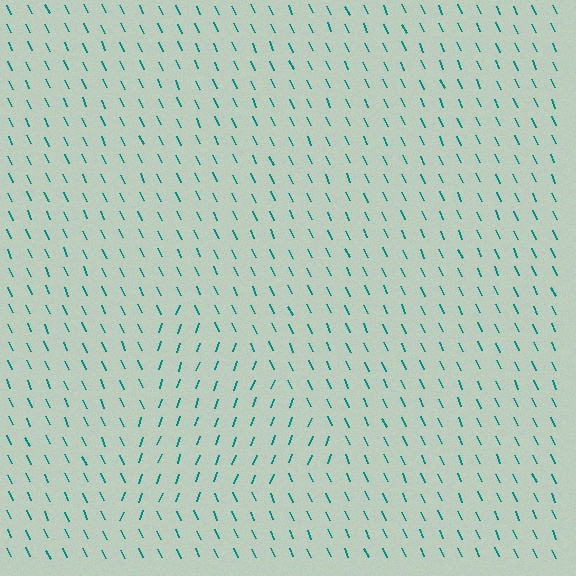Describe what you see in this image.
The image is filled with small teal line segments. A triangle region in the image has lines oriented differently from the surrounding lines, creating a visible texture boundary.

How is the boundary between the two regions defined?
The boundary is defined purely by a change in line orientation (approximately 45 degrees difference). All lines are the same color and thickness.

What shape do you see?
I see a triangle.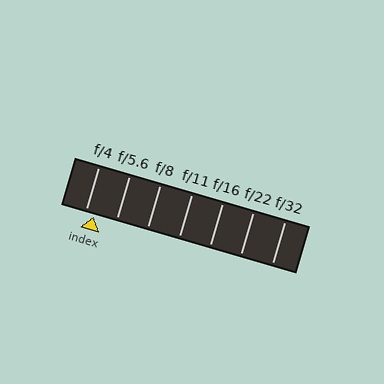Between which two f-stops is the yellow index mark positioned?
The index mark is between f/4 and f/5.6.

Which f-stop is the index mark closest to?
The index mark is closest to f/4.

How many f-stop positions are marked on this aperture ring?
There are 7 f-stop positions marked.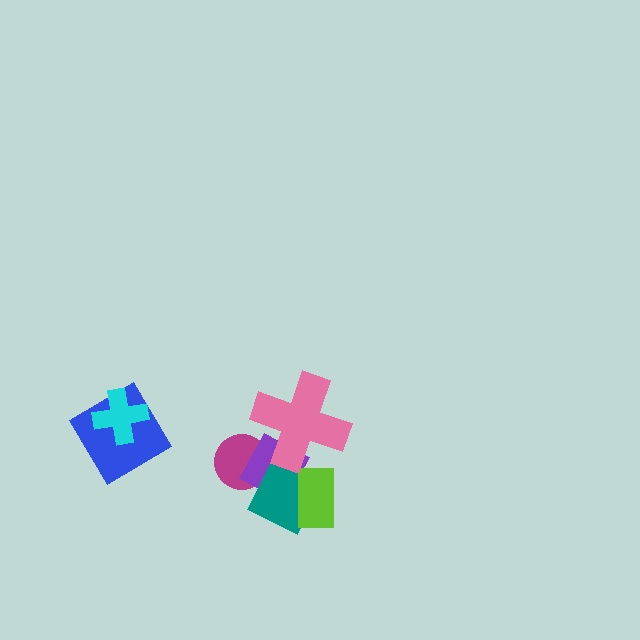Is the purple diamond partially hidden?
Yes, it is partially covered by another shape.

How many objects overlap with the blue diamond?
1 object overlaps with the blue diamond.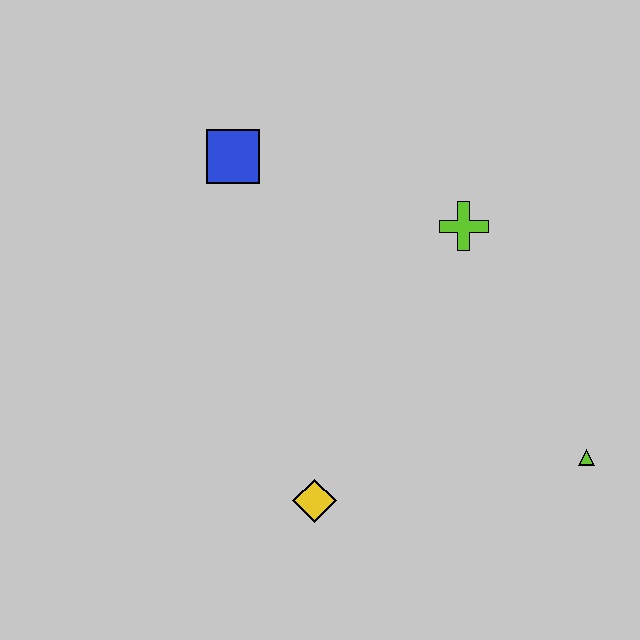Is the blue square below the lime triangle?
No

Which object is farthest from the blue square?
The lime triangle is farthest from the blue square.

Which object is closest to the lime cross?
The blue square is closest to the lime cross.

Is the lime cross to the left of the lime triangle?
Yes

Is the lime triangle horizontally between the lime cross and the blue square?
No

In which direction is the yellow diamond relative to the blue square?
The yellow diamond is below the blue square.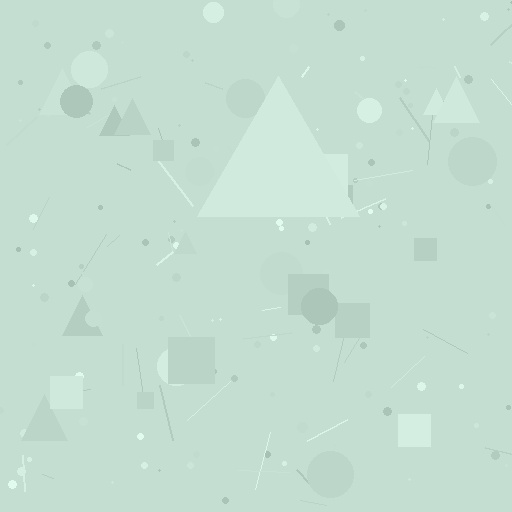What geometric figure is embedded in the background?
A triangle is embedded in the background.